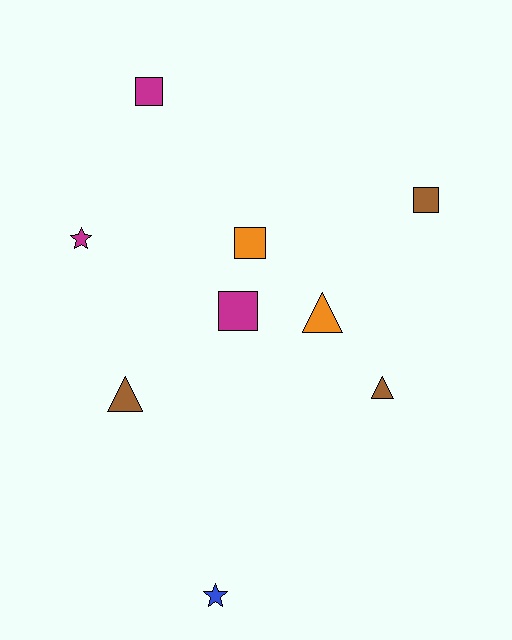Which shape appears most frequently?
Square, with 4 objects.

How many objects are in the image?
There are 9 objects.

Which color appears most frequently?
Brown, with 3 objects.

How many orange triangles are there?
There is 1 orange triangle.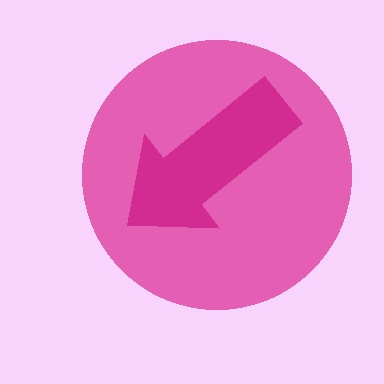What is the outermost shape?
The pink circle.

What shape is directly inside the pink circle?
The magenta arrow.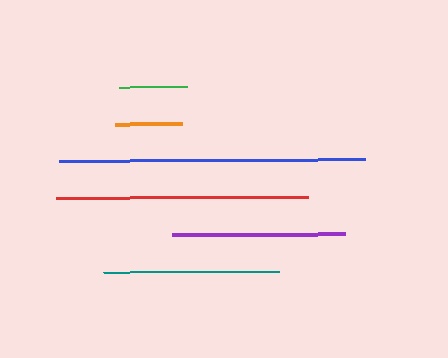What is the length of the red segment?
The red segment is approximately 251 pixels long.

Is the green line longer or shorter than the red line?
The red line is longer than the green line.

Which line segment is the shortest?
The orange line is the shortest at approximately 67 pixels.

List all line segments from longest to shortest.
From longest to shortest: blue, red, teal, purple, green, orange.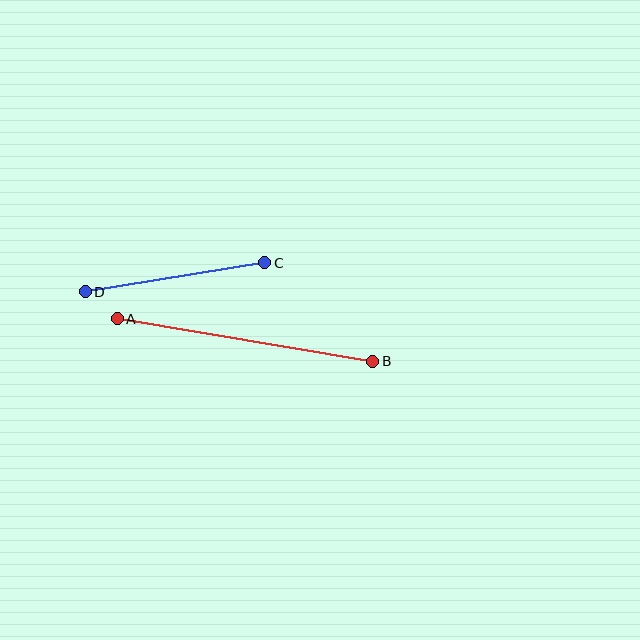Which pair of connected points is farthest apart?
Points A and B are farthest apart.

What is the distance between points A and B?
The distance is approximately 259 pixels.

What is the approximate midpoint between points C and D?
The midpoint is at approximately (175, 277) pixels.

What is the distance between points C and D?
The distance is approximately 182 pixels.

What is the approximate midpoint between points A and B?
The midpoint is at approximately (245, 340) pixels.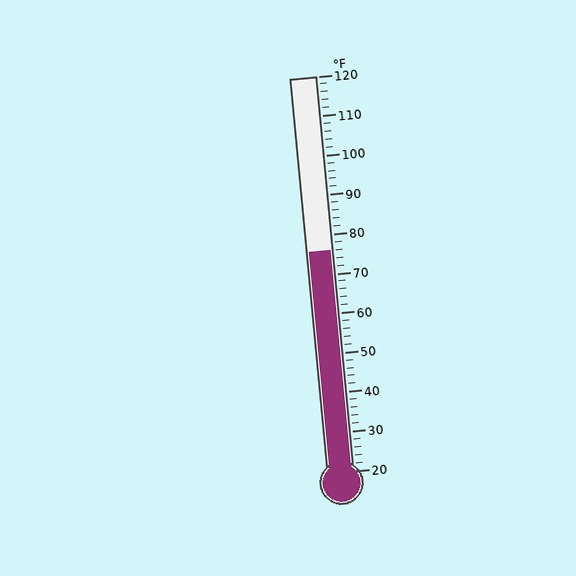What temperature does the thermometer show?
The thermometer shows approximately 76°F.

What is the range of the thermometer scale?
The thermometer scale ranges from 20°F to 120°F.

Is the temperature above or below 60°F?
The temperature is above 60°F.